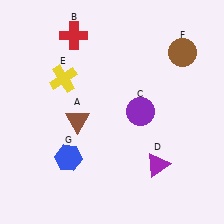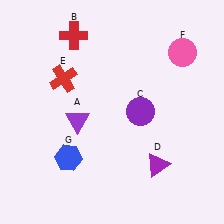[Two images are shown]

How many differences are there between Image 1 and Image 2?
There are 3 differences between the two images.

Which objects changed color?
A changed from brown to purple. E changed from yellow to red. F changed from brown to pink.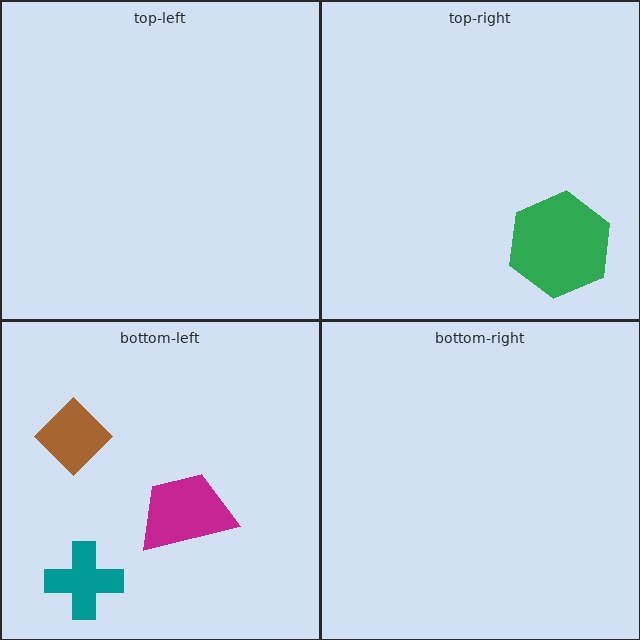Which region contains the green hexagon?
The top-right region.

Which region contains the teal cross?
The bottom-left region.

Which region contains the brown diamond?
The bottom-left region.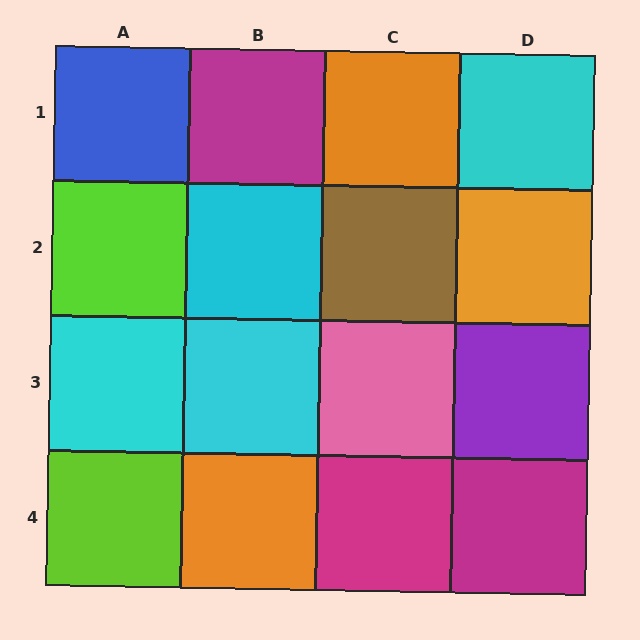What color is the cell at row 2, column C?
Brown.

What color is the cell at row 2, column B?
Cyan.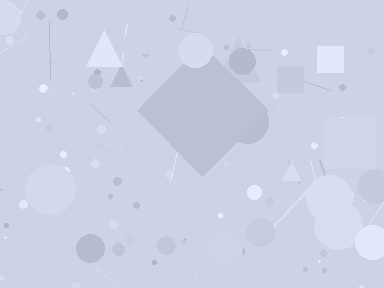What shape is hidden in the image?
A diamond is hidden in the image.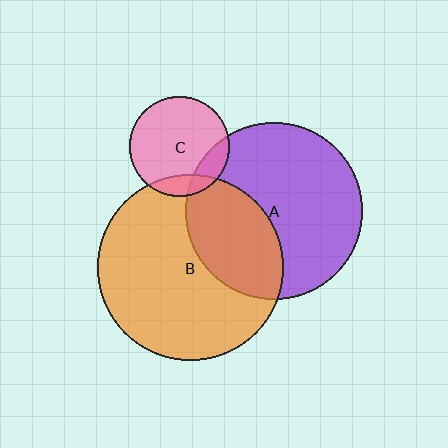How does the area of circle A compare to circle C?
Approximately 3.1 times.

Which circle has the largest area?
Circle B (orange).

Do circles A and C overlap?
Yes.